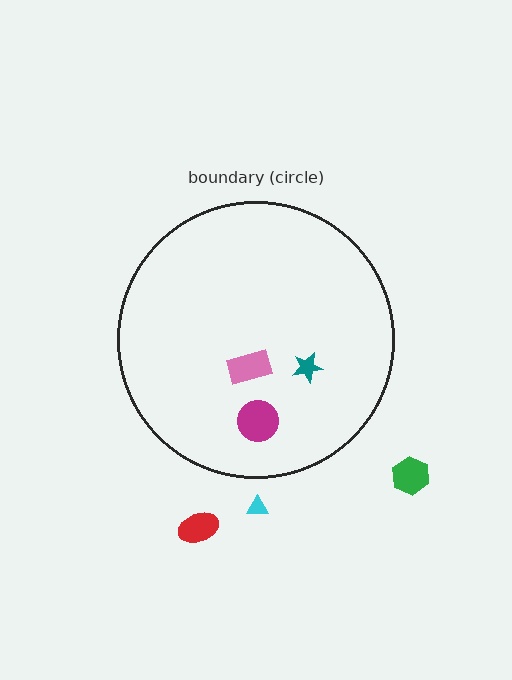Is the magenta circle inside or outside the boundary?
Inside.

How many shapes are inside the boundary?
3 inside, 3 outside.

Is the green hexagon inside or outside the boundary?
Outside.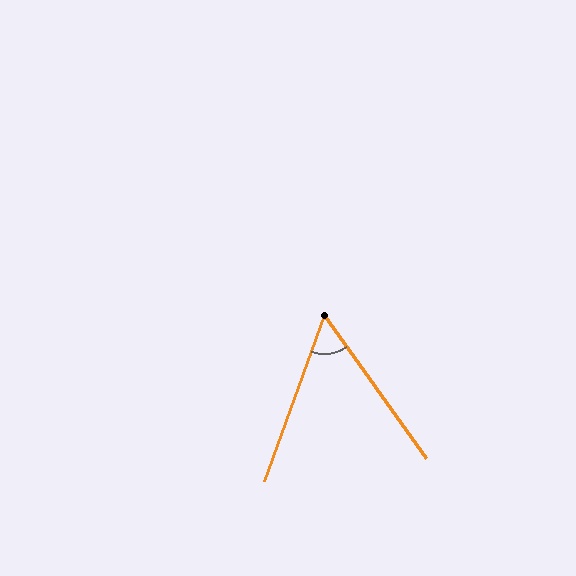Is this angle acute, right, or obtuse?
It is acute.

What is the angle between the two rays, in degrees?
Approximately 55 degrees.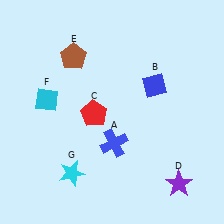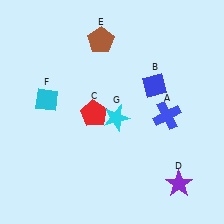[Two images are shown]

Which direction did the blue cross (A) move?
The blue cross (A) moved right.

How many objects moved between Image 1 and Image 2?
3 objects moved between the two images.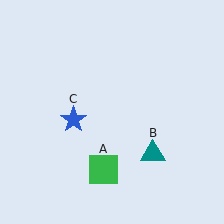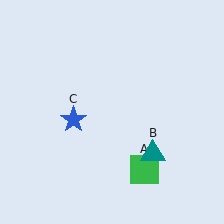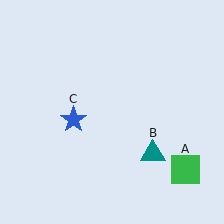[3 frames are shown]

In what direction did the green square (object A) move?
The green square (object A) moved right.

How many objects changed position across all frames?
1 object changed position: green square (object A).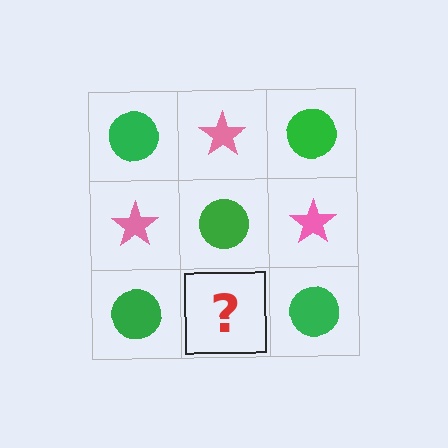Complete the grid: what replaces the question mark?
The question mark should be replaced with a pink star.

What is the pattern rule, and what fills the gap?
The rule is that it alternates green circle and pink star in a checkerboard pattern. The gap should be filled with a pink star.